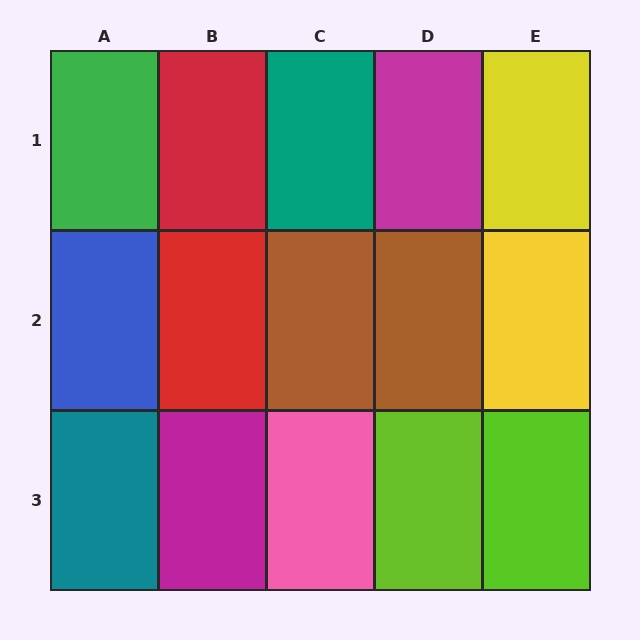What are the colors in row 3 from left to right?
Teal, magenta, pink, lime, lime.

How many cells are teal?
2 cells are teal.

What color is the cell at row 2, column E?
Yellow.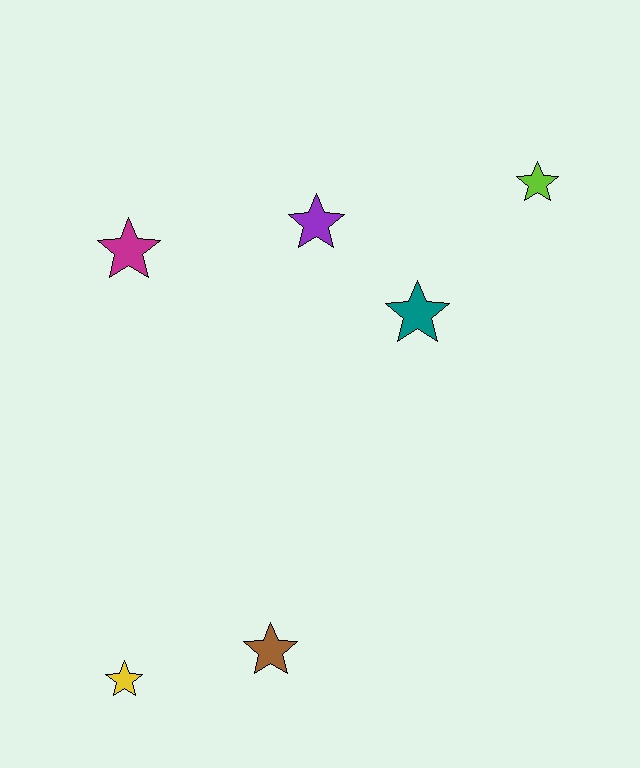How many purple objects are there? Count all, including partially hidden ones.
There is 1 purple object.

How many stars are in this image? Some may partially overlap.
There are 6 stars.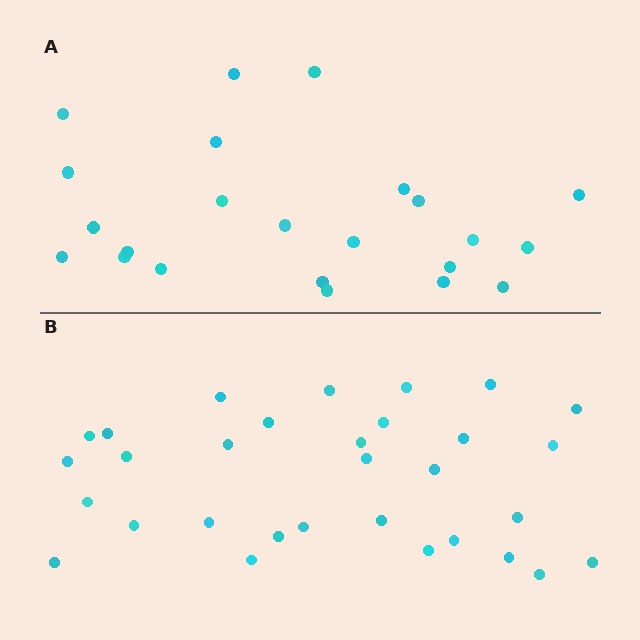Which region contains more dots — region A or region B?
Region B (the bottom region) has more dots.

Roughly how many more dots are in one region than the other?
Region B has roughly 8 or so more dots than region A.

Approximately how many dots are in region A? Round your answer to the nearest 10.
About 20 dots. (The exact count is 23, which rounds to 20.)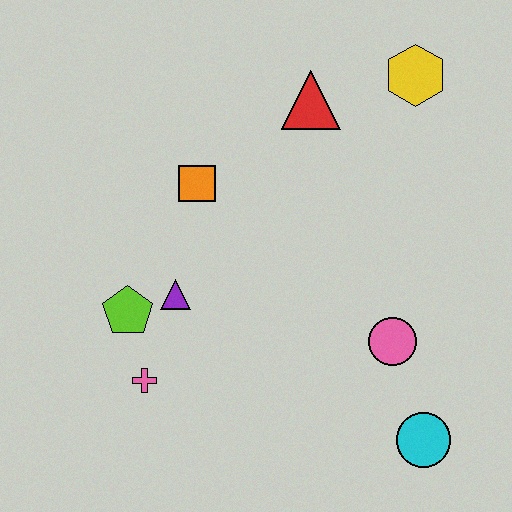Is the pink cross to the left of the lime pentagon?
No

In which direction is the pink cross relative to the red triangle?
The pink cross is below the red triangle.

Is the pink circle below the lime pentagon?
Yes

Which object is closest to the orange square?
The purple triangle is closest to the orange square.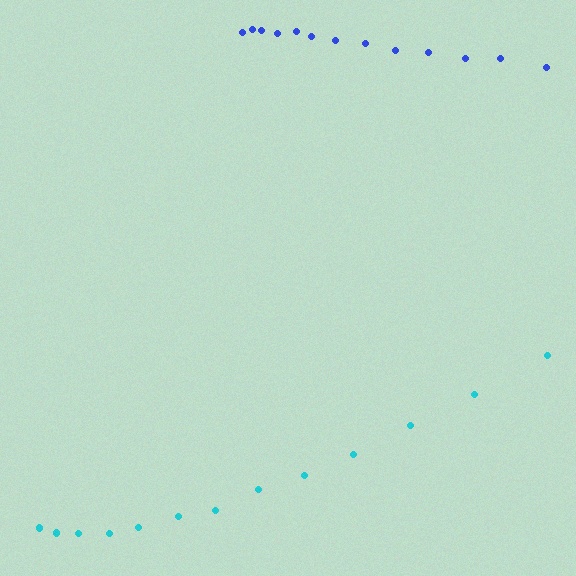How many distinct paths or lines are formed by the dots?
There are 2 distinct paths.